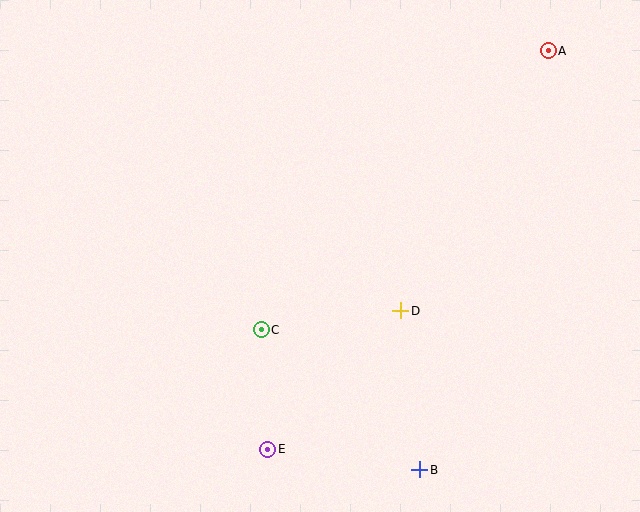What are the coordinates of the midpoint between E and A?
The midpoint between E and A is at (408, 250).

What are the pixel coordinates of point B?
Point B is at (420, 470).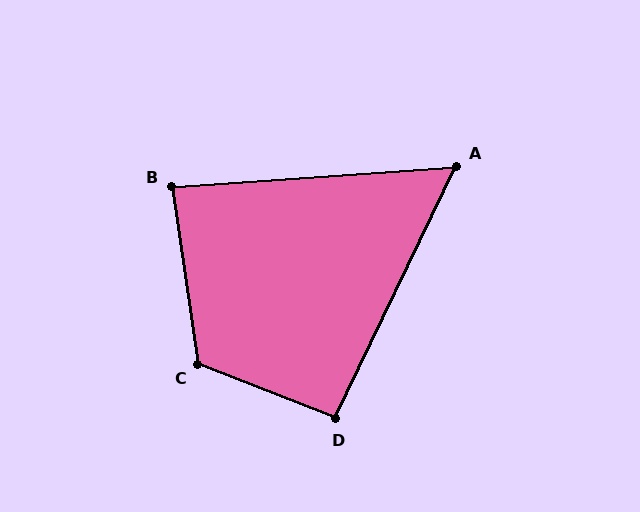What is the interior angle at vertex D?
Approximately 94 degrees (approximately right).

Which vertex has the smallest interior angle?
A, at approximately 60 degrees.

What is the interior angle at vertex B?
Approximately 86 degrees (approximately right).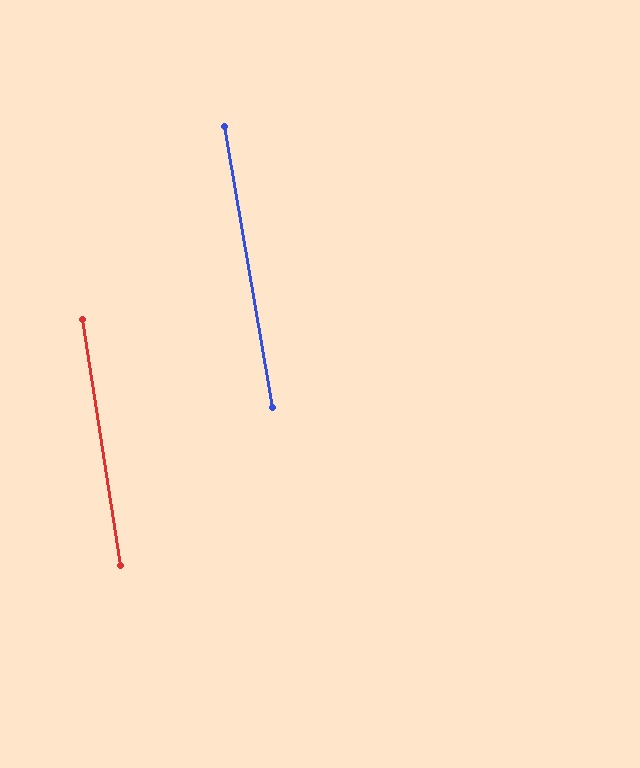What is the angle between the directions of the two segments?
Approximately 1 degree.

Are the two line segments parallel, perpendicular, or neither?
Parallel — their directions differ by only 0.9°.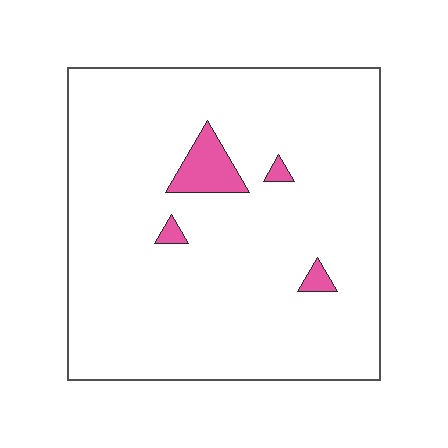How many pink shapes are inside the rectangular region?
4.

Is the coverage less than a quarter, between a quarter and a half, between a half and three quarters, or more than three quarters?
Less than a quarter.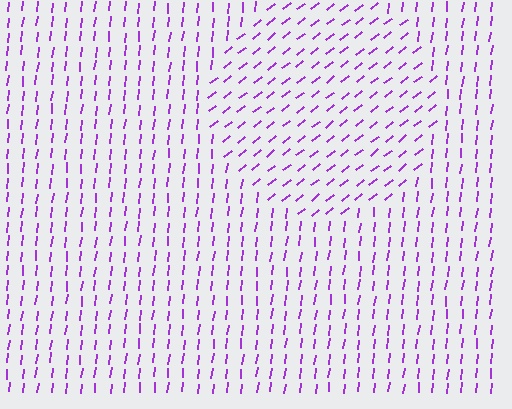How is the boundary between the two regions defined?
The boundary is defined purely by a change in line orientation (approximately 45 degrees difference). All lines are the same color and thickness.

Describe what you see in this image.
The image is filled with small purple line segments. A circle region in the image has lines oriented differently from the surrounding lines, creating a visible texture boundary.